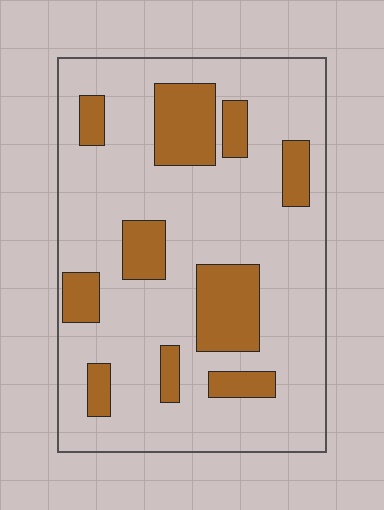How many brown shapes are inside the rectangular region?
10.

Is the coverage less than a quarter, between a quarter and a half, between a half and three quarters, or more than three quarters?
Less than a quarter.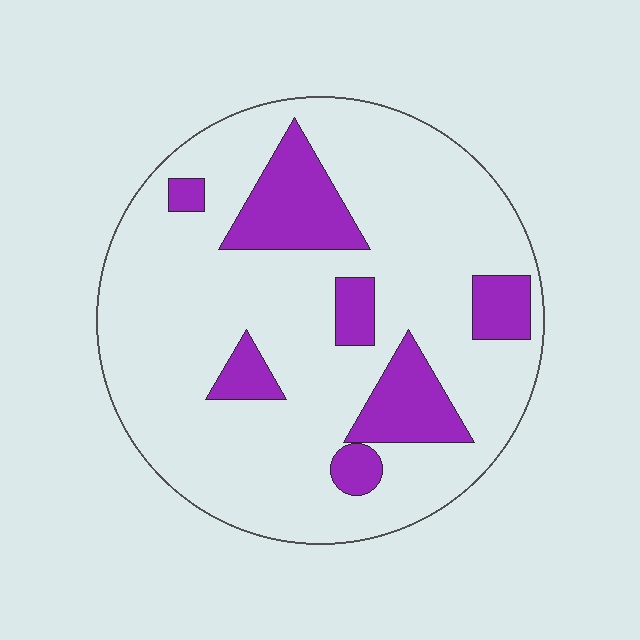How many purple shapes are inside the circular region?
7.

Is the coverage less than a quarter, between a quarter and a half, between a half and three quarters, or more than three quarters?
Less than a quarter.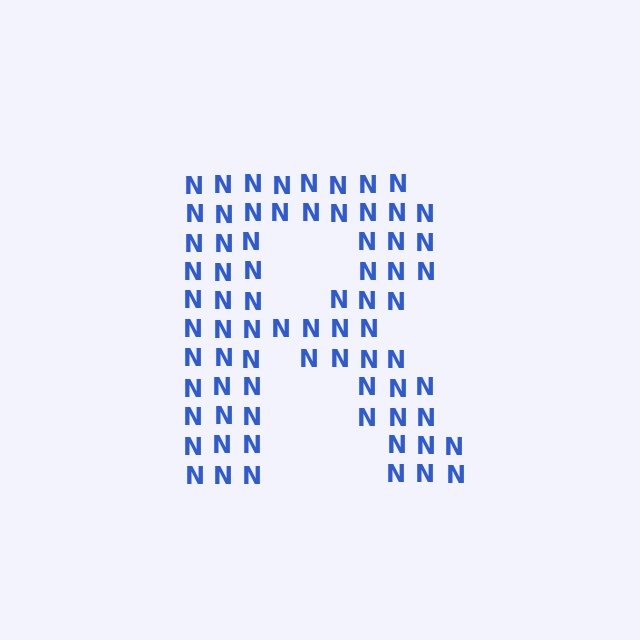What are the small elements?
The small elements are letter N's.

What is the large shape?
The large shape is the letter R.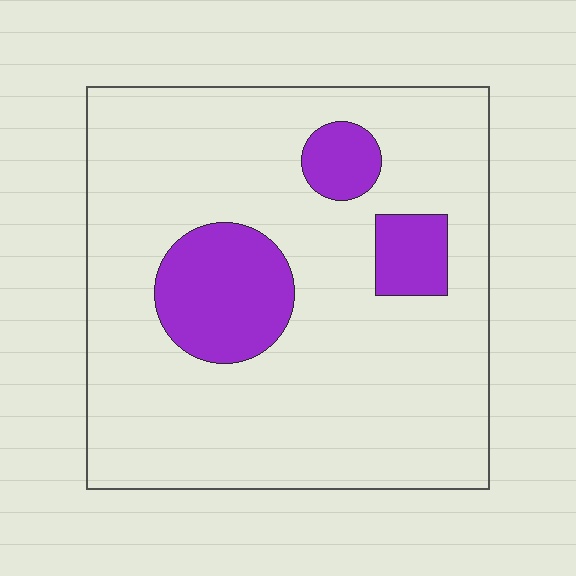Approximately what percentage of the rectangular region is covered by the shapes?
Approximately 15%.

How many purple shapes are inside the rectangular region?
3.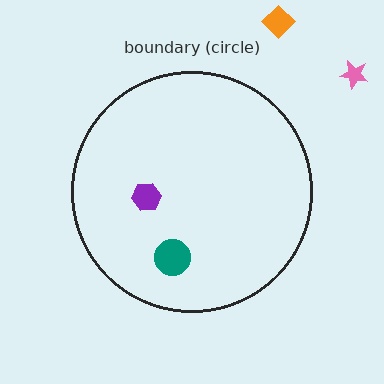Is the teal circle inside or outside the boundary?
Inside.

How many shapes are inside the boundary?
2 inside, 2 outside.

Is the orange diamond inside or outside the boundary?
Outside.